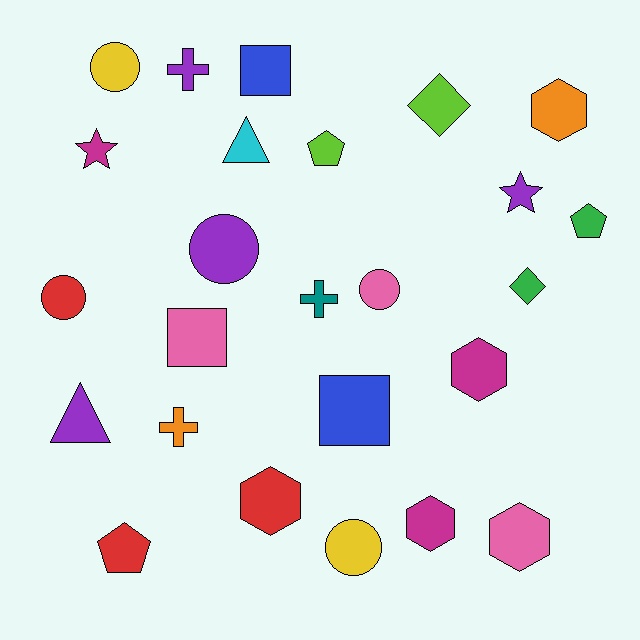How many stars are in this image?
There are 2 stars.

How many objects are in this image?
There are 25 objects.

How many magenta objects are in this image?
There are 3 magenta objects.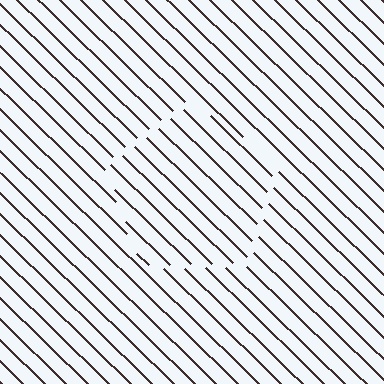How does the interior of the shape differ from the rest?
The interior of the shape contains the same grating, shifted by half a period — the contour is defined by the phase discontinuity where line-ends from the inner and outer gratings abut.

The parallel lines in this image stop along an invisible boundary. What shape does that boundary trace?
An illusory pentagon. The interior of the shape contains the same grating, shifted by half a period — the contour is defined by the phase discontinuity where line-ends from the inner and outer gratings abut.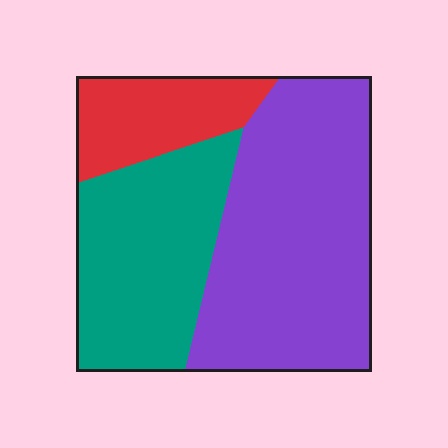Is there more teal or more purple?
Purple.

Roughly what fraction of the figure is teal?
Teal takes up between a sixth and a third of the figure.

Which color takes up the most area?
Purple, at roughly 50%.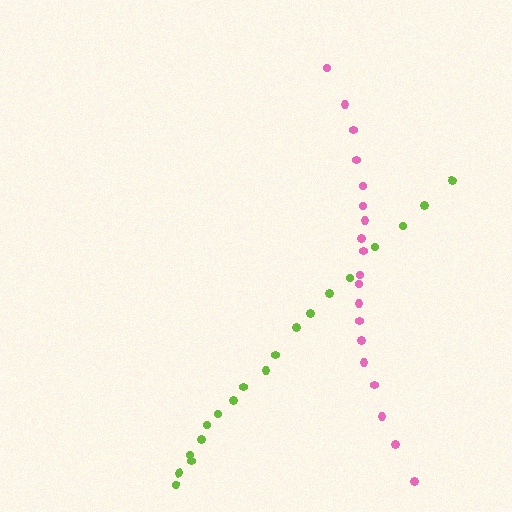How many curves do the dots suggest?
There are 2 distinct paths.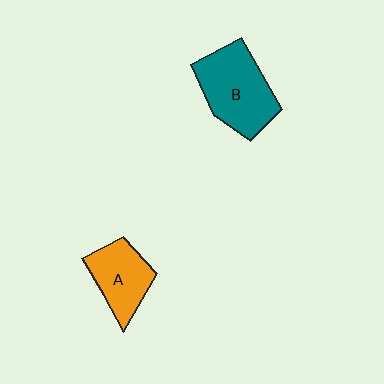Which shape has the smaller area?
Shape A (orange).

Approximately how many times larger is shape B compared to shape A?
Approximately 1.5 times.